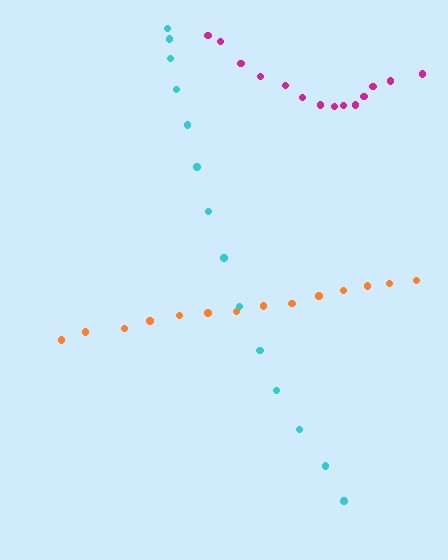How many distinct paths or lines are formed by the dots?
There are 3 distinct paths.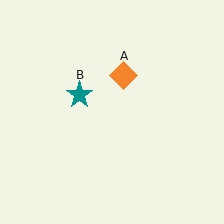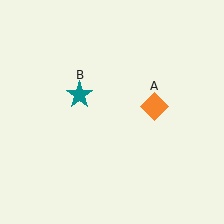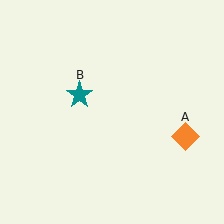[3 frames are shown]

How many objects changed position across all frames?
1 object changed position: orange diamond (object A).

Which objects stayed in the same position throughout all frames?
Teal star (object B) remained stationary.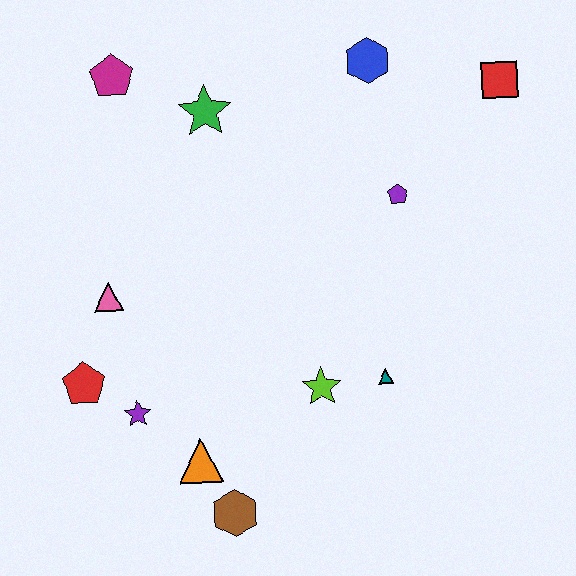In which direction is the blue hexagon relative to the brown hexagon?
The blue hexagon is above the brown hexagon.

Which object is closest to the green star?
The magenta pentagon is closest to the green star.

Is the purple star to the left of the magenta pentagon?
No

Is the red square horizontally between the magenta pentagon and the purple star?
No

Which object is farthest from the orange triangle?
The red square is farthest from the orange triangle.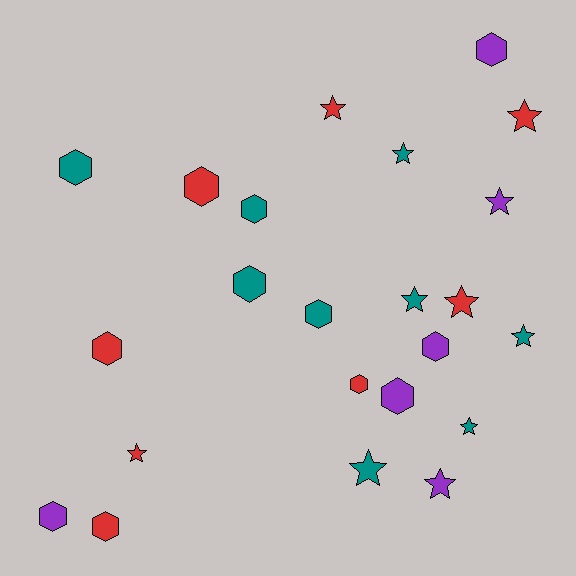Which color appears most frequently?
Teal, with 9 objects.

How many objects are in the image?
There are 23 objects.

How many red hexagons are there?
There are 4 red hexagons.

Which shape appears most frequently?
Hexagon, with 12 objects.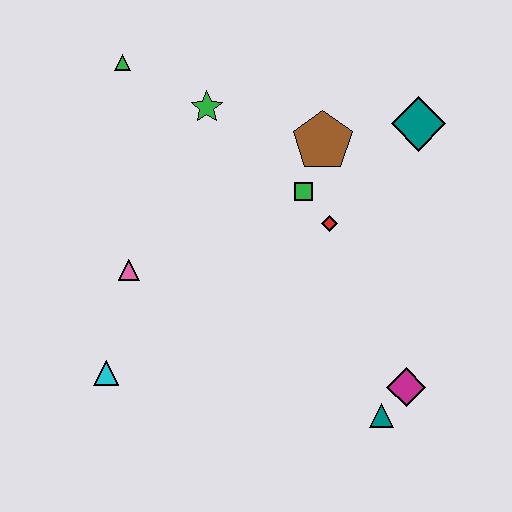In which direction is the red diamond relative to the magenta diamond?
The red diamond is above the magenta diamond.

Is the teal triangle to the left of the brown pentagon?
No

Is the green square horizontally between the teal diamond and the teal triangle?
No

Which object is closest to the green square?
The red diamond is closest to the green square.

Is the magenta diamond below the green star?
Yes